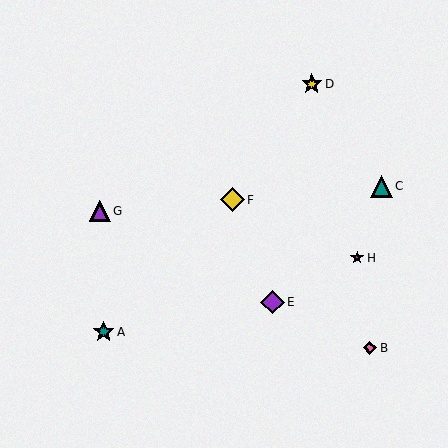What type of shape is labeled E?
Shape E is a purple diamond.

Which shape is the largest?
The purple diamond (labeled E) is the largest.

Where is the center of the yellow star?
The center of the yellow star is at (312, 84).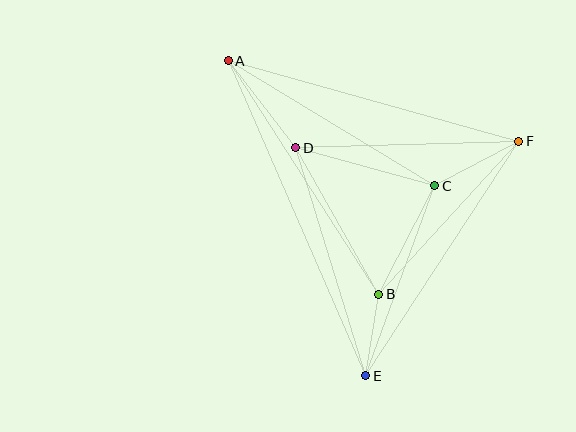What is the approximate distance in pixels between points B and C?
The distance between B and C is approximately 122 pixels.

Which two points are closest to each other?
Points B and E are closest to each other.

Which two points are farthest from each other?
Points A and E are farthest from each other.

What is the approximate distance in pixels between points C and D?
The distance between C and D is approximately 144 pixels.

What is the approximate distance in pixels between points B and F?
The distance between B and F is approximately 207 pixels.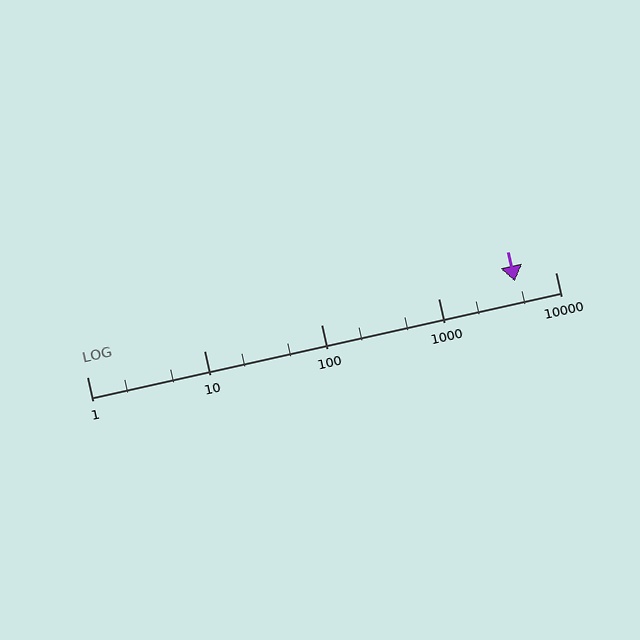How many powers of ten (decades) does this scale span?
The scale spans 4 decades, from 1 to 10000.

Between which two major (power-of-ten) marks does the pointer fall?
The pointer is between 1000 and 10000.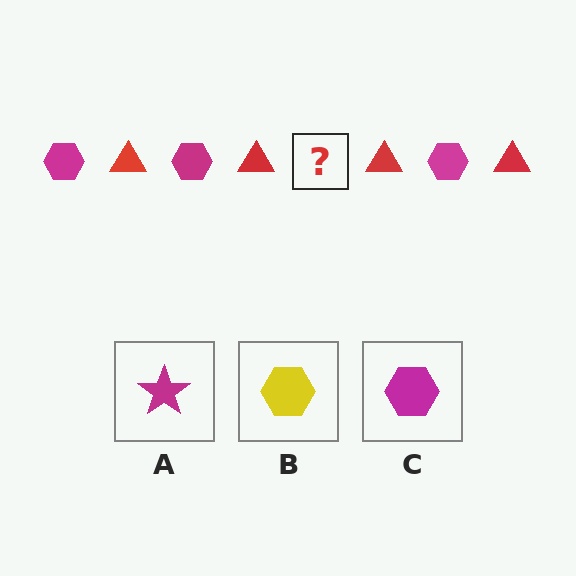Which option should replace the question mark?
Option C.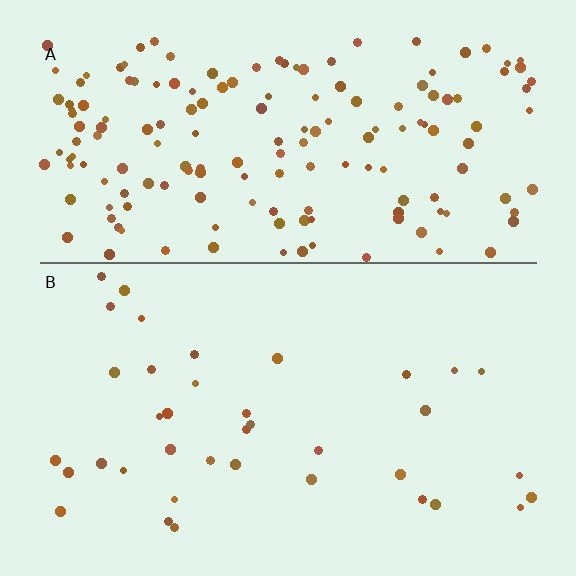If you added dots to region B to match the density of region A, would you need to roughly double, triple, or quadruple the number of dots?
Approximately quadruple.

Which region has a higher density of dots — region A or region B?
A (the top).